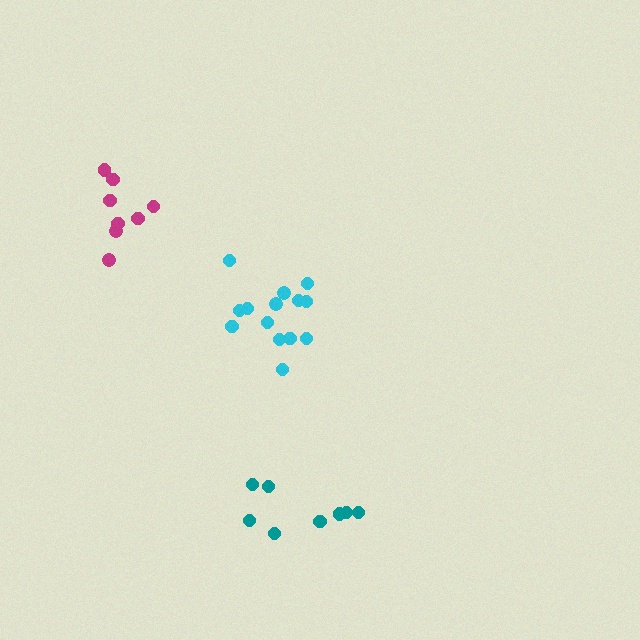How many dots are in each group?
Group 1: 14 dots, Group 2: 8 dots, Group 3: 8 dots (30 total).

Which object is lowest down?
The teal cluster is bottommost.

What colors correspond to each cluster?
The clusters are colored: cyan, magenta, teal.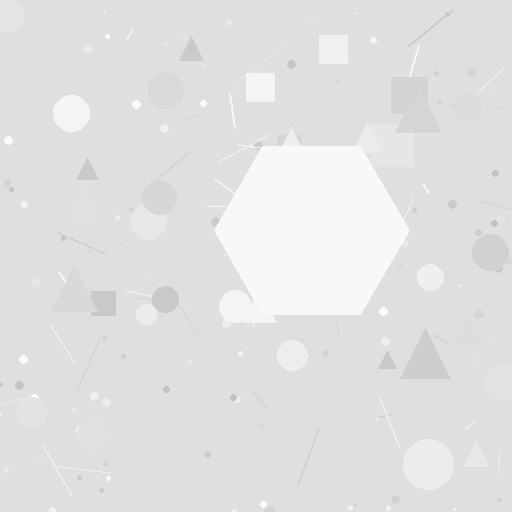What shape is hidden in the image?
A hexagon is hidden in the image.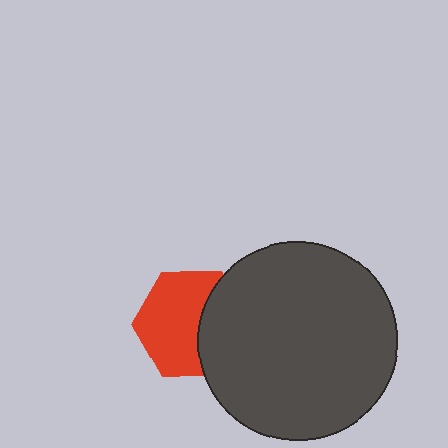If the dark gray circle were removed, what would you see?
You would see the complete red hexagon.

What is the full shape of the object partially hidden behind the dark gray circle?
The partially hidden object is a red hexagon.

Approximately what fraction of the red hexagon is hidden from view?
Roughly 37% of the red hexagon is hidden behind the dark gray circle.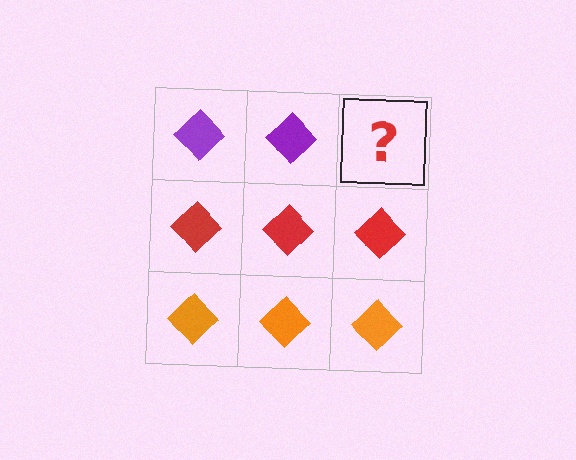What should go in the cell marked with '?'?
The missing cell should contain a purple diamond.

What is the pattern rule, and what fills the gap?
The rule is that each row has a consistent color. The gap should be filled with a purple diamond.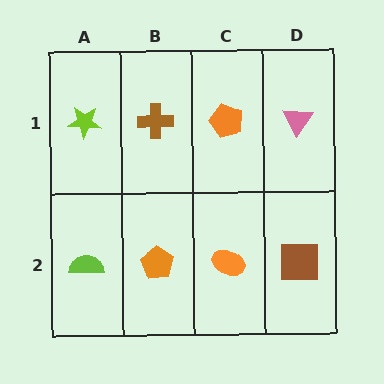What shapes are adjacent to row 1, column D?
A brown square (row 2, column D), an orange pentagon (row 1, column C).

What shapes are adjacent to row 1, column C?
An orange ellipse (row 2, column C), a brown cross (row 1, column B), a pink triangle (row 1, column D).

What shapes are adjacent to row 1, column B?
An orange pentagon (row 2, column B), a lime star (row 1, column A), an orange pentagon (row 1, column C).